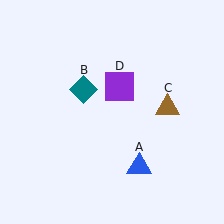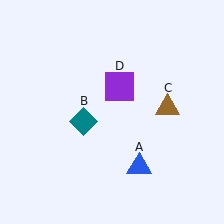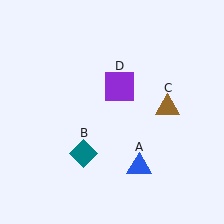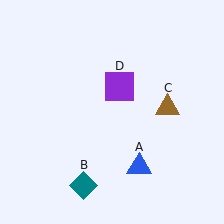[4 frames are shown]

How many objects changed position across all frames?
1 object changed position: teal diamond (object B).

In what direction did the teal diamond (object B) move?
The teal diamond (object B) moved down.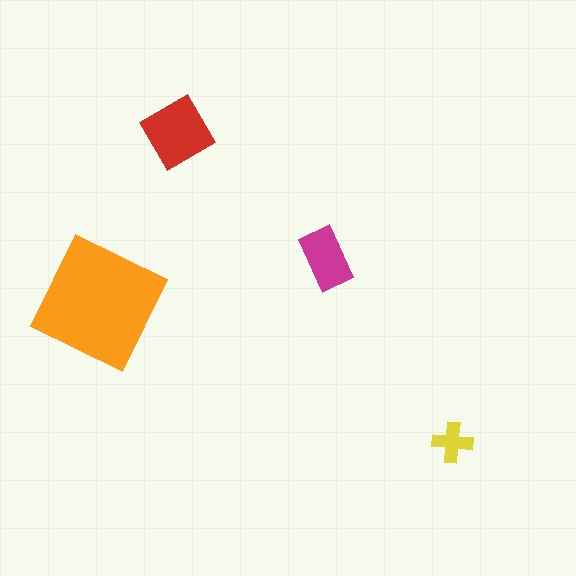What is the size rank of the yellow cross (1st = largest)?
4th.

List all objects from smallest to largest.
The yellow cross, the magenta rectangle, the red diamond, the orange square.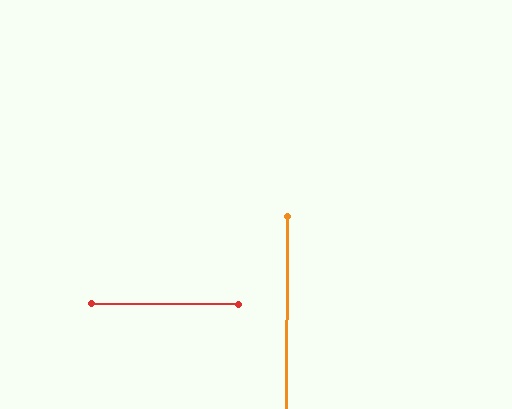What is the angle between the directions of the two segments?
Approximately 90 degrees.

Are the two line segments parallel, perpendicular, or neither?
Perpendicular — they meet at approximately 90°.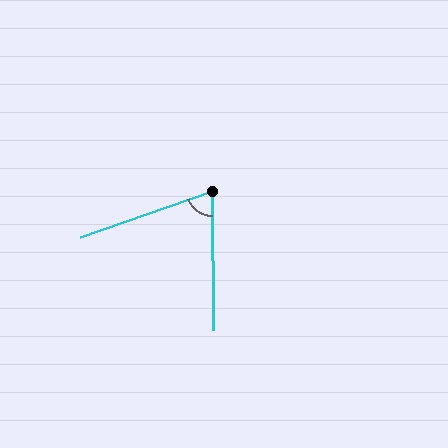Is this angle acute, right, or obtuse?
It is acute.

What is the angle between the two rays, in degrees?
Approximately 71 degrees.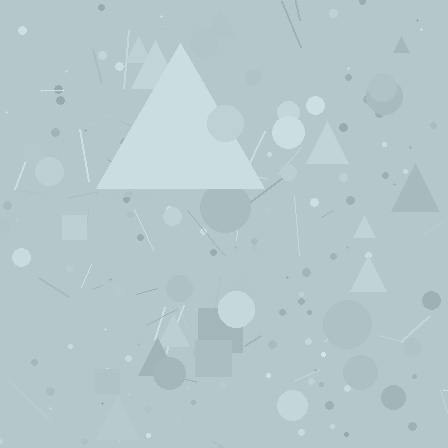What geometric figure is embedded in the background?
A triangle is embedded in the background.